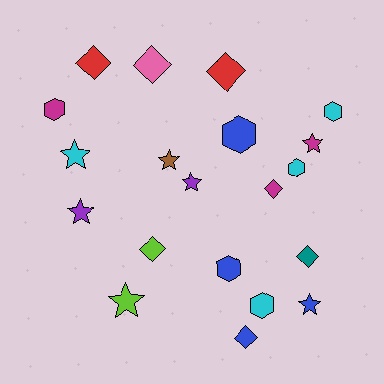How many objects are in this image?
There are 20 objects.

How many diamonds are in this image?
There are 7 diamonds.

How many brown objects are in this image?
There is 1 brown object.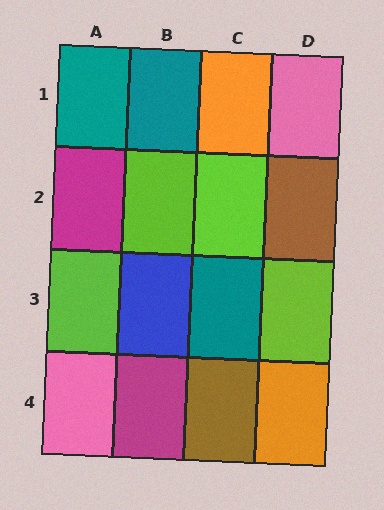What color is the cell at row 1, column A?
Teal.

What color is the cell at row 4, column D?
Orange.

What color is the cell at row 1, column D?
Pink.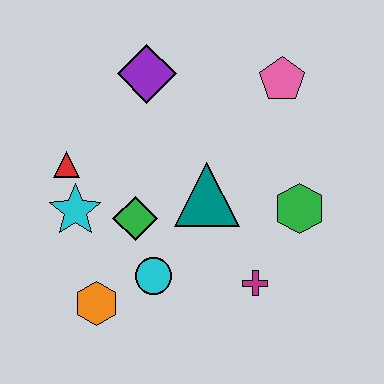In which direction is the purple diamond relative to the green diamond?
The purple diamond is above the green diamond.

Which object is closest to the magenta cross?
The green hexagon is closest to the magenta cross.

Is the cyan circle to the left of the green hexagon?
Yes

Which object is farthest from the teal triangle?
The orange hexagon is farthest from the teal triangle.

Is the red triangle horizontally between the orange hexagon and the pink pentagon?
No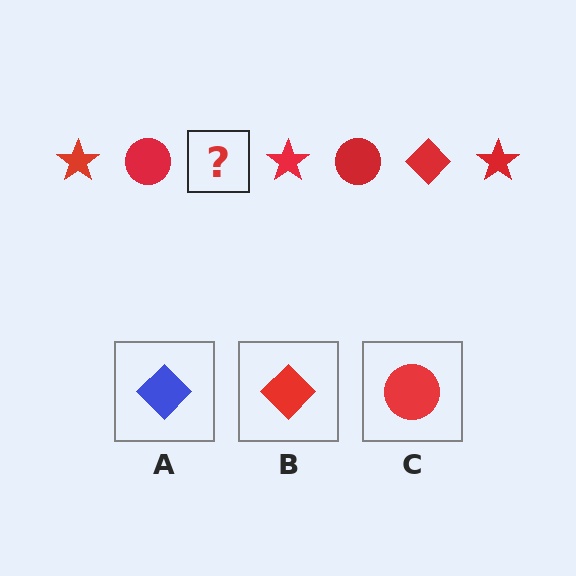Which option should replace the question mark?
Option B.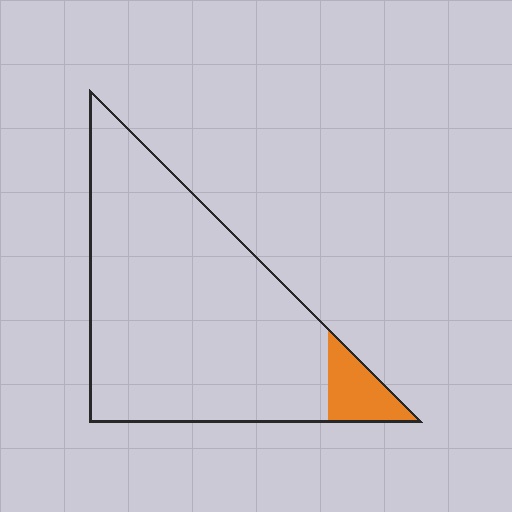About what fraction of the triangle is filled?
About one tenth (1/10).